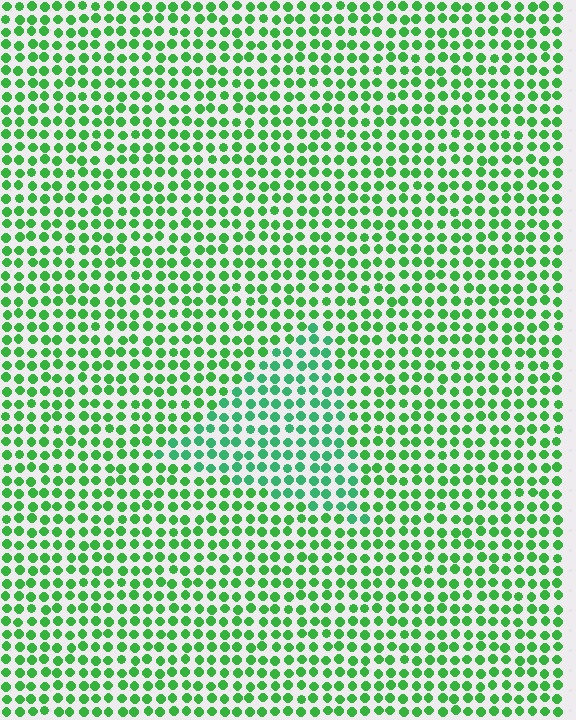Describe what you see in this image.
The image is filled with small green elements in a uniform arrangement. A triangle-shaped region is visible where the elements are tinted to a slightly different hue, forming a subtle color boundary.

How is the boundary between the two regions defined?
The boundary is defined purely by a slight shift in hue (about 24 degrees). Spacing, size, and orientation are identical on both sides.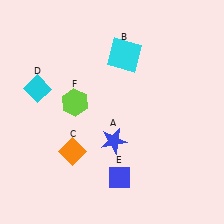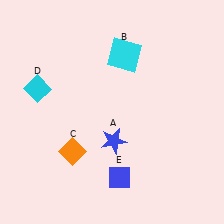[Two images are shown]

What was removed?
The lime hexagon (F) was removed in Image 2.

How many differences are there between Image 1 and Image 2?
There is 1 difference between the two images.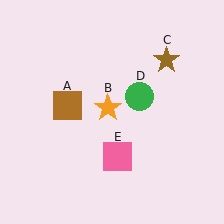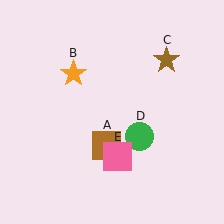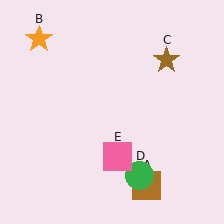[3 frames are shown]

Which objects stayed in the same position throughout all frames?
Brown star (object C) and pink square (object E) remained stationary.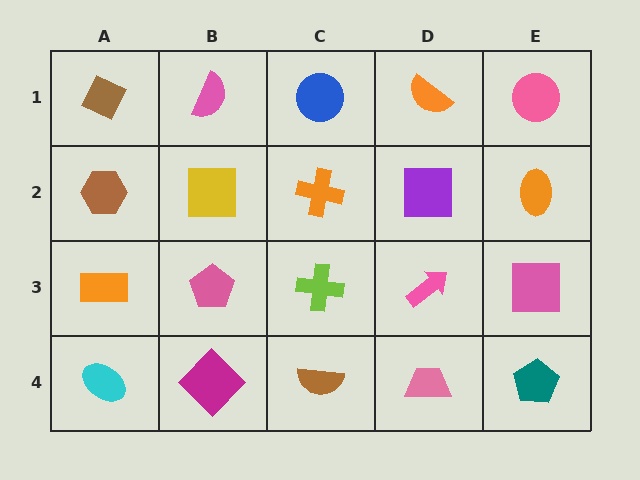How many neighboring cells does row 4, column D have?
3.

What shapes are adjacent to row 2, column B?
A pink semicircle (row 1, column B), a pink pentagon (row 3, column B), a brown hexagon (row 2, column A), an orange cross (row 2, column C).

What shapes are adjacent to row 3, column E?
An orange ellipse (row 2, column E), a teal pentagon (row 4, column E), a pink arrow (row 3, column D).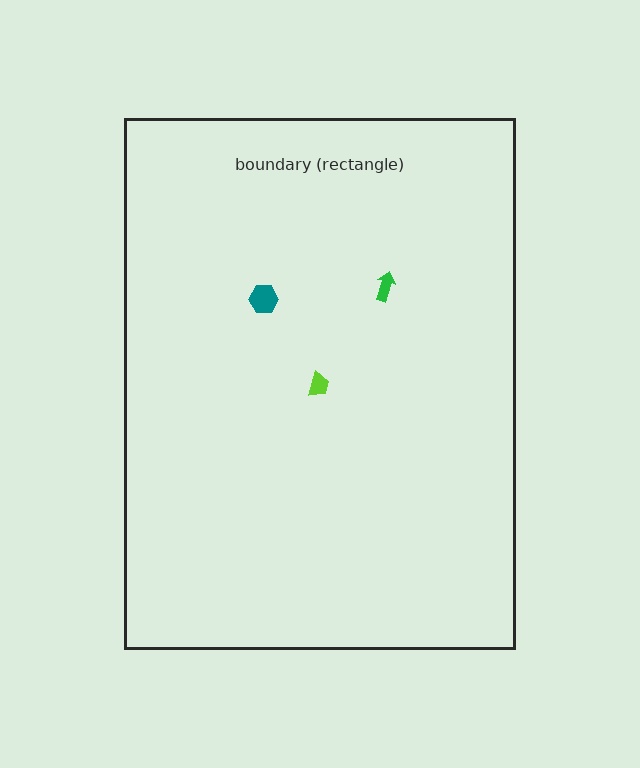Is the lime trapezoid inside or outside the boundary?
Inside.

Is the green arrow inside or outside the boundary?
Inside.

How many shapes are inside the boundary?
3 inside, 0 outside.